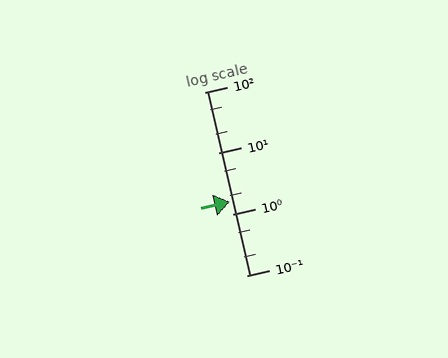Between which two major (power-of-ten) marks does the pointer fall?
The pointer is between 1 and 10.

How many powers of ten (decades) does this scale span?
The scale spans 3 decades, from 0.1 to 100.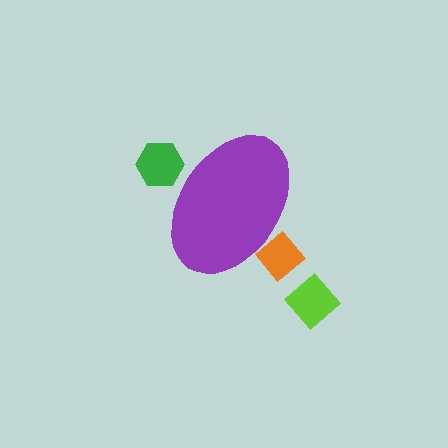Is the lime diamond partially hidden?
No, the lime diamond is fully visible.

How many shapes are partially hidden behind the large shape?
2 shapes are partially hidden.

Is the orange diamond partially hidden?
Yes, the orange diamond is partially hidden behind the purple ellipse.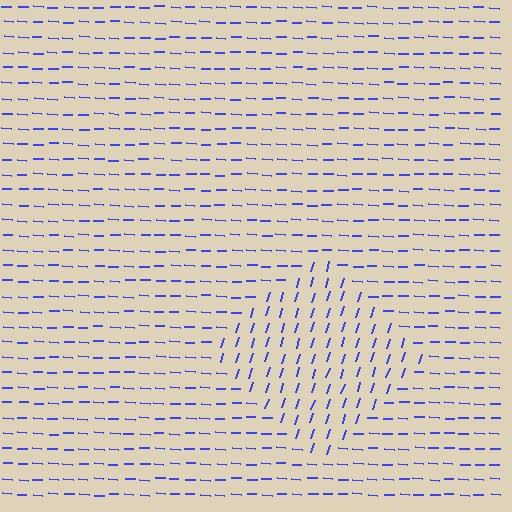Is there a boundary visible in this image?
Yes, there is a texture boundary formed by a change in line orientation.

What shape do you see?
I see a diamond.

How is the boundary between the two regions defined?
The boundary is defined purely by a change in line orientation (approximately 76 degrees difference). All lines are the same color and thickness.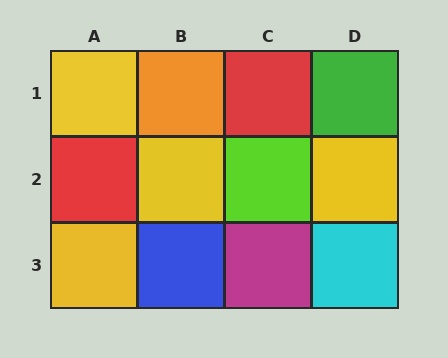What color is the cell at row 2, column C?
Lime.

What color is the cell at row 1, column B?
Orange.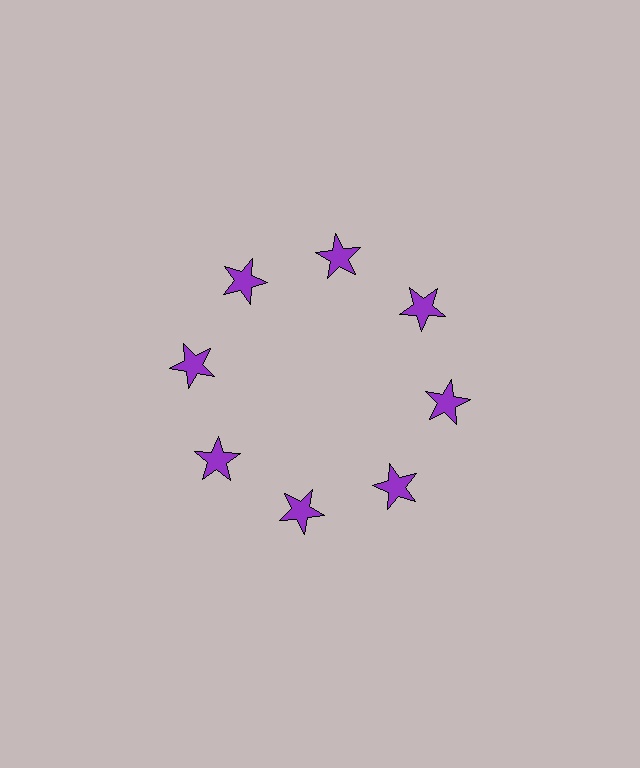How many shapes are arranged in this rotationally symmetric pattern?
There are 8 shapes, arranged in 8 groups of 1.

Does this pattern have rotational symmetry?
Yes, this pattern has 8-fold rotational symmetry. It looks the same after rotating 45 degrees around the center.